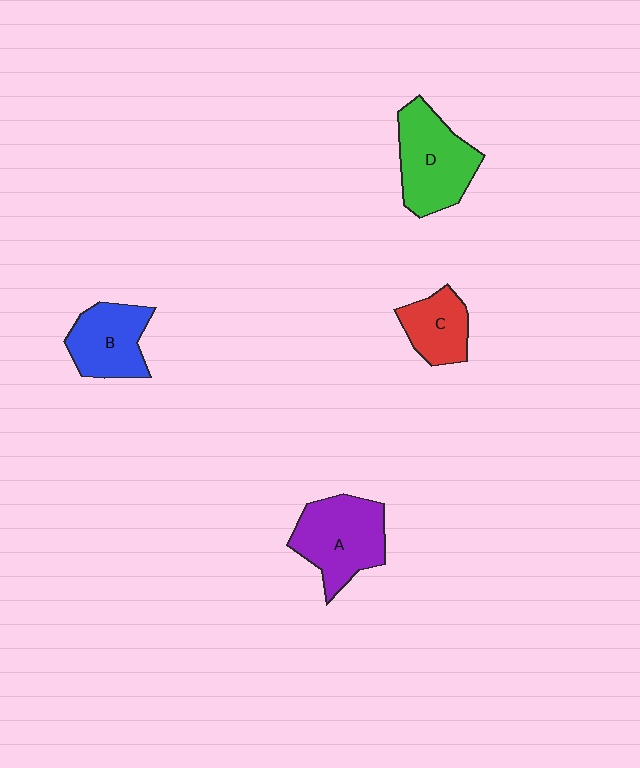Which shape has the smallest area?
Shape C (red).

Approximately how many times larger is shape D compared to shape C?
Approximately 1.6 times.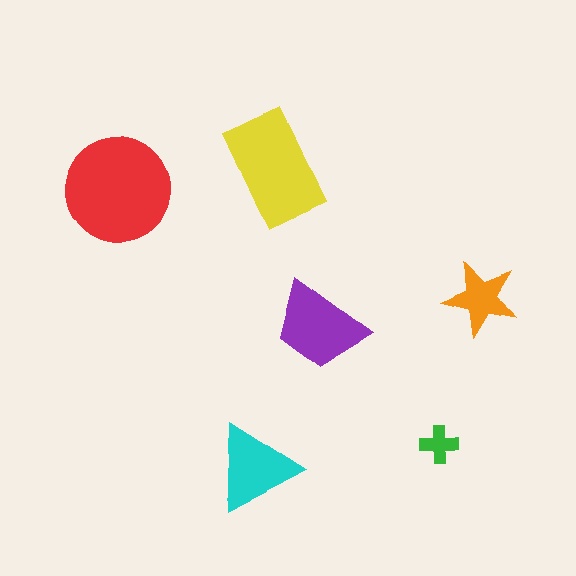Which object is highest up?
The yellow rectangle is topmost.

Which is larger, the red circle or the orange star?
The red circle.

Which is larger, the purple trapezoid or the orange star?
The purple trapezoid.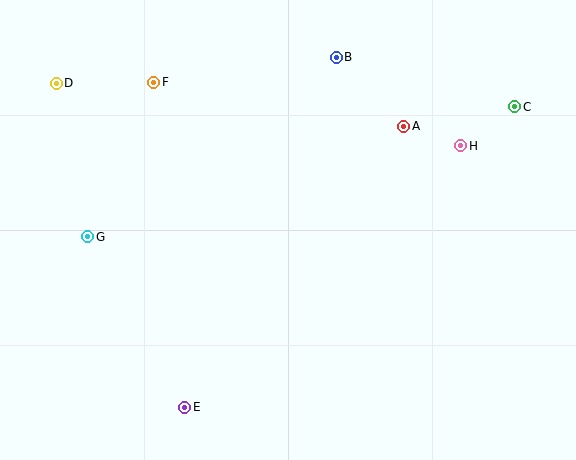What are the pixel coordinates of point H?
Point H is at (461, 146).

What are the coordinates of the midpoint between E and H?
The midpoint between E and H is at (323, 277).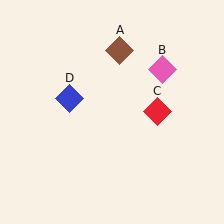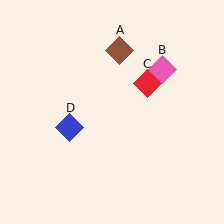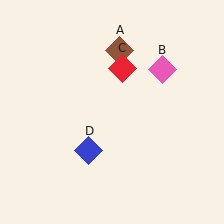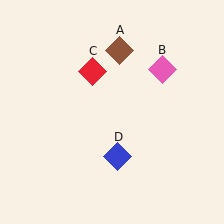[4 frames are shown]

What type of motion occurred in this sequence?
The red diamond (object C), blue diamond (object D) rotated counterclockwise around the center of the scene.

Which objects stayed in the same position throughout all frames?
Brown diamond (object A) and pink diamond (object B) remained stationary.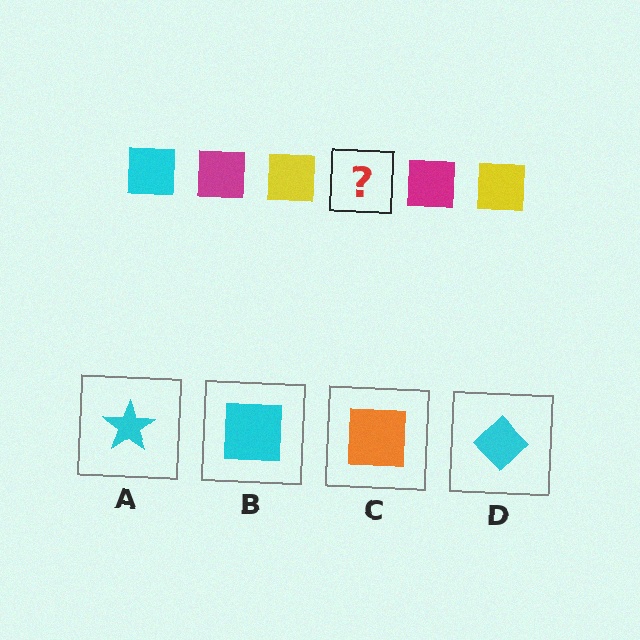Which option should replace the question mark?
Option B.